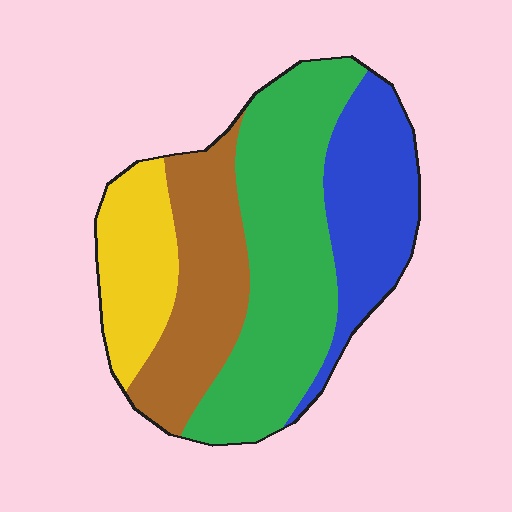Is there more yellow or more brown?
Brown.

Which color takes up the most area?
Green, at roughly 40%.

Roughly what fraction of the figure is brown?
Brown covers about 25% of the figure.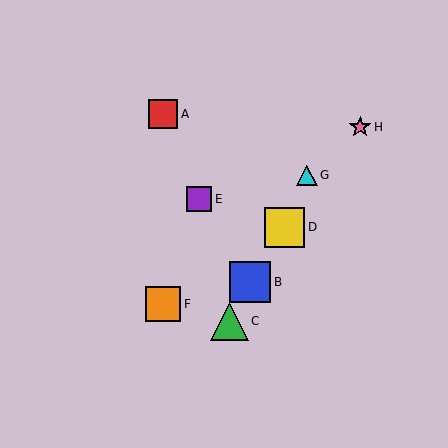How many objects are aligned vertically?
2 objects (A, F) are aligned vertically.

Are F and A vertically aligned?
Yes, both are at x≈163.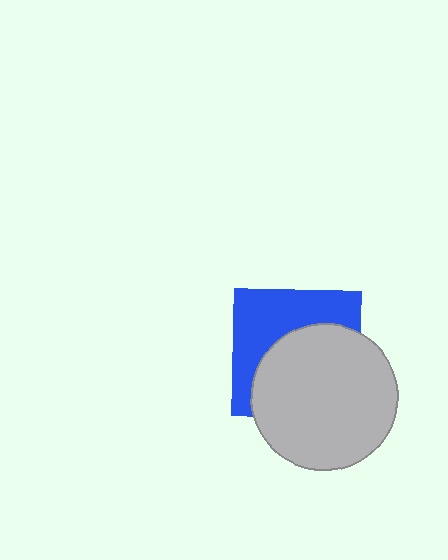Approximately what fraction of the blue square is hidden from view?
Roughly 55% of the blue square is hidden behind the light gray circle.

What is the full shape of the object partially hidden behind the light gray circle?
The partially hidden object is a blue square.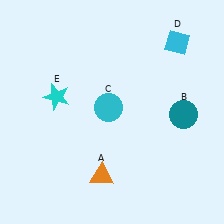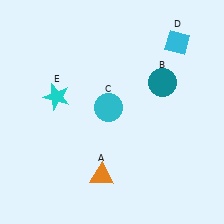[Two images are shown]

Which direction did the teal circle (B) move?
The teal circle (B) moved up.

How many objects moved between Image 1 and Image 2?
1 object moved between the two images.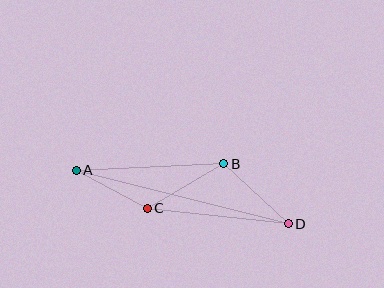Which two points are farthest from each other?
Points A and D are farthest from each other.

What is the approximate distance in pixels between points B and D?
The distance between B and D is approximately 88 pixels.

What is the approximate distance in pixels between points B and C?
The distance between B and C is approximately 88 pixels.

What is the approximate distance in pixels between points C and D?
The distance between C and D is approximately 142 pixels.